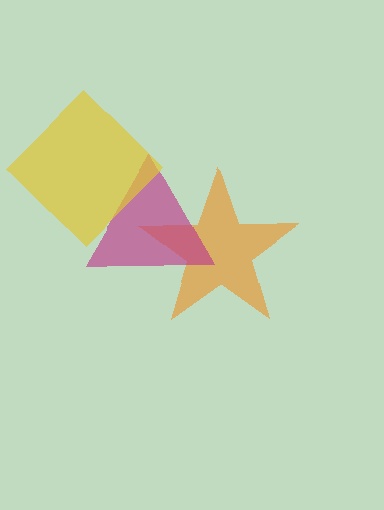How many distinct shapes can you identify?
There are 3 distinct shapes: an orange star, a magenta triangle, a yellow diamond.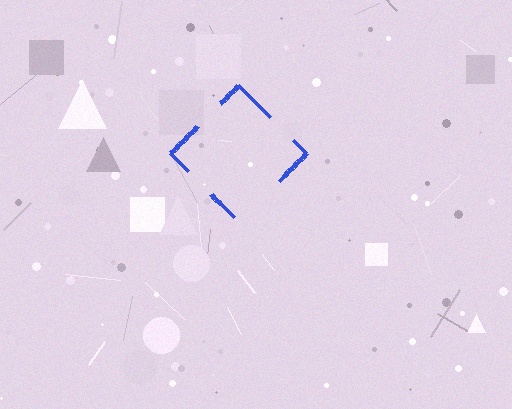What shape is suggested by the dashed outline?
The dashed outline suggests a diamond.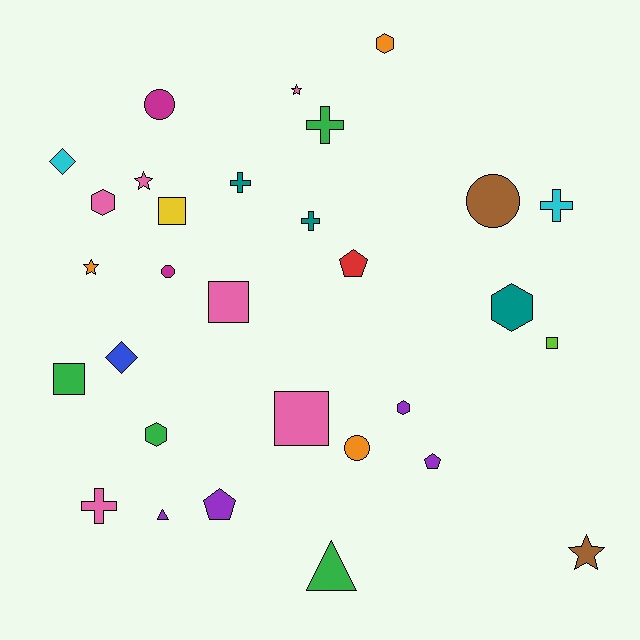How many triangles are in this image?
There are 2 triangles.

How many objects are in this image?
There are 30 objects.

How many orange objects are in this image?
There are 3 orange objects.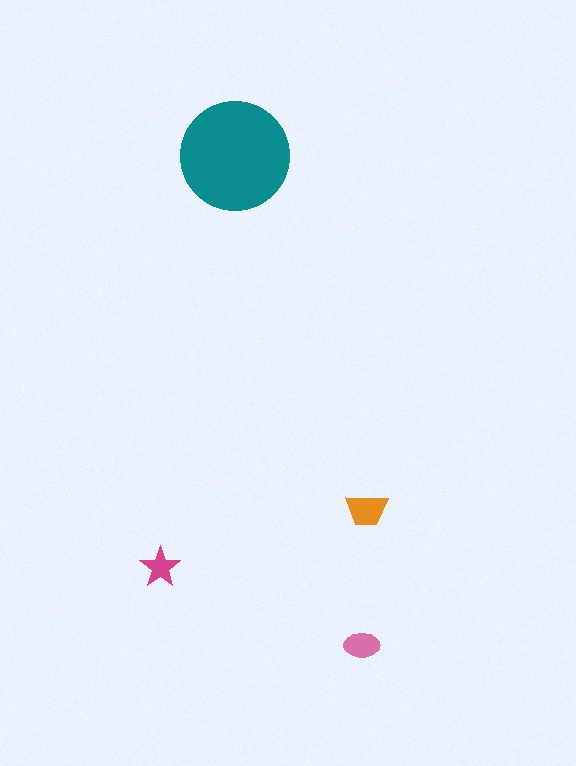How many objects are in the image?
There are 4 objects in the image.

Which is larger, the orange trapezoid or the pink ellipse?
The orange trapezoid.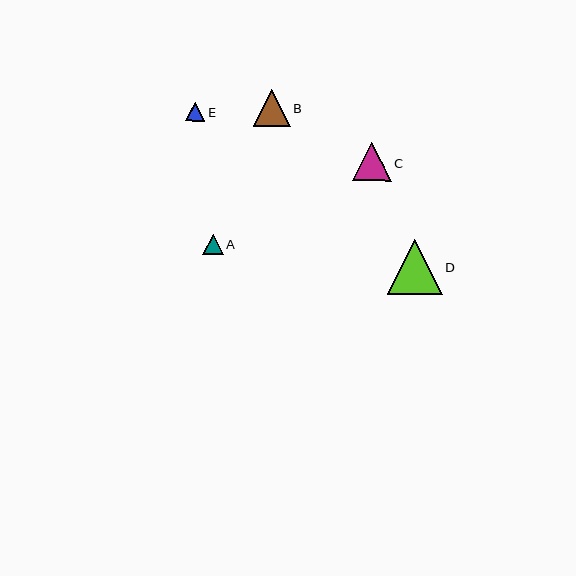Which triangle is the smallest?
Triangle E is the smallest with a size of approximately 19 pixels.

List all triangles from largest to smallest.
From largest to smallest: D, C, B, A, E.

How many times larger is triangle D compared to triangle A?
Triangle D is approximately 2.7 times the size of triangle A.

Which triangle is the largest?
Triangle D is the largest with a size of approximately 55 pixels.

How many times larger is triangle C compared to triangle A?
Triangle C is approximately 1.9 times the size of triangle A.